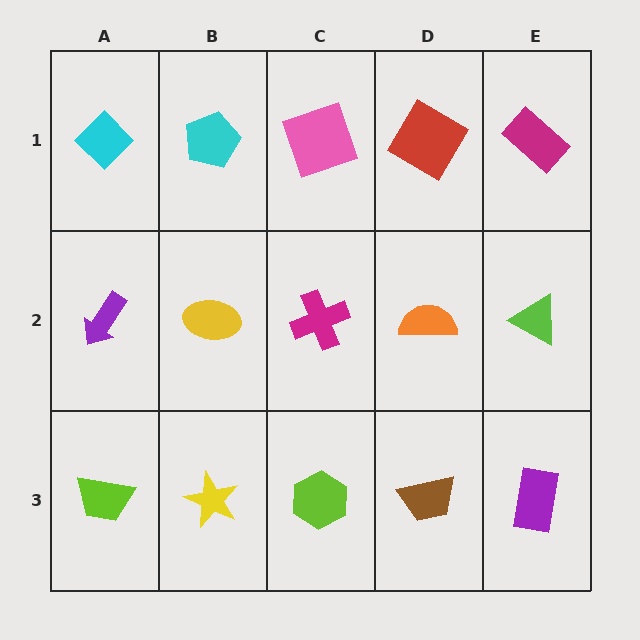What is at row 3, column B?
A yellow star.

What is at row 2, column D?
An orange semicircle.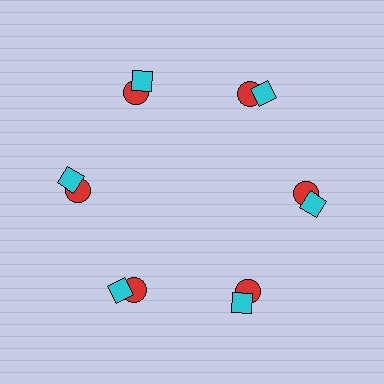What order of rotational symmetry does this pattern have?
This pattern has 6-fold rotational symmetry.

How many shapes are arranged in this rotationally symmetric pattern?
There are 12 shapes, arranged in 6 groups of 2.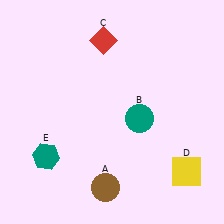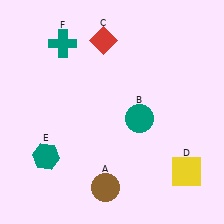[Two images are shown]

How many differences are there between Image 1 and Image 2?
There is 1 difference between the two images.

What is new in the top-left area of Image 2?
A teal cross (F) was added in the top-left area of Image 2.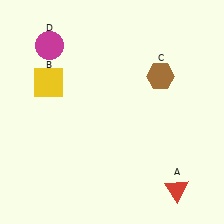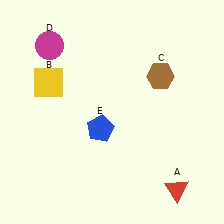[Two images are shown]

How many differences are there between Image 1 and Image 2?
There is 1 difference between the two images.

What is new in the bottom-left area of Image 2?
A blue pentagon (E) was added in the bottom-left area of Image 2.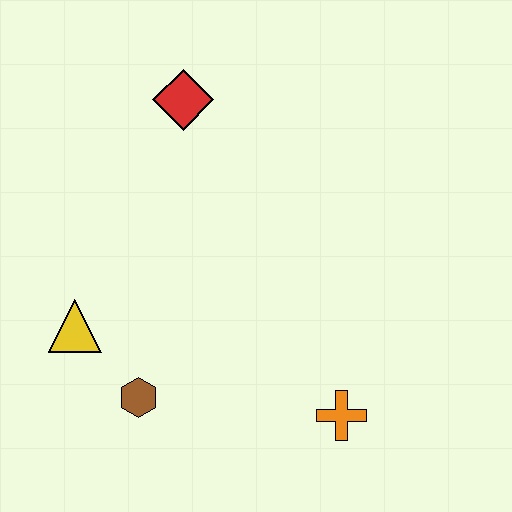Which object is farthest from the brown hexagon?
The red diamond is farthest from the brown hexagon.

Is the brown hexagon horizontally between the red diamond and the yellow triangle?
Yes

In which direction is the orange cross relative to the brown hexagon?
The orange cross is to the right of the brown hexagon.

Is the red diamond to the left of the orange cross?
Yes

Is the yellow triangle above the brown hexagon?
Yes